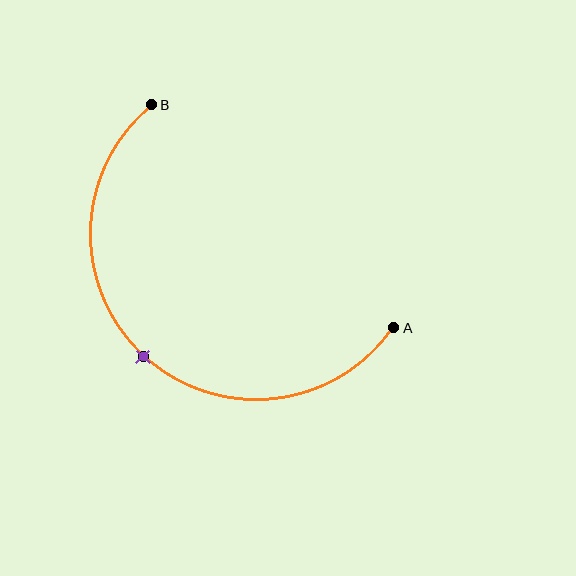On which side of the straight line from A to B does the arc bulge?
The arc bulges below and to the left of the straight line connecting A and B.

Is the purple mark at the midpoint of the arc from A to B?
Yes. The purple mark lies on the arc at equal arc-length from both A and B — it is the arc midpoint.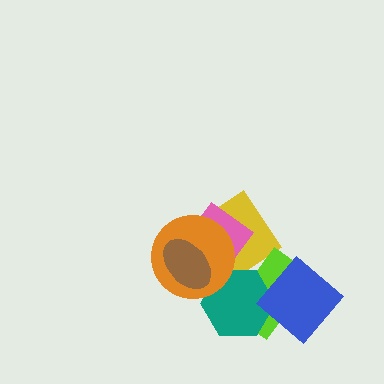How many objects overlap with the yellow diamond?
5 objects overlap with the yellow diamond.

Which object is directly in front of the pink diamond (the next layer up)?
The orange circle is directly in front of the pink diamond.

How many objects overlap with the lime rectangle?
3 objects overlap with the lime rectangle.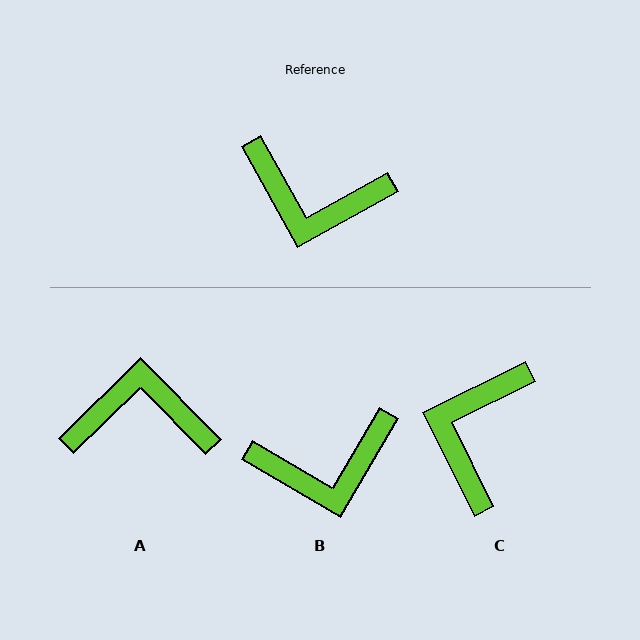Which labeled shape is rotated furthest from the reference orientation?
A, about 164 degrees away.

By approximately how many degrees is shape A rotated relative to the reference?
Approximately 164 degrees clockwise.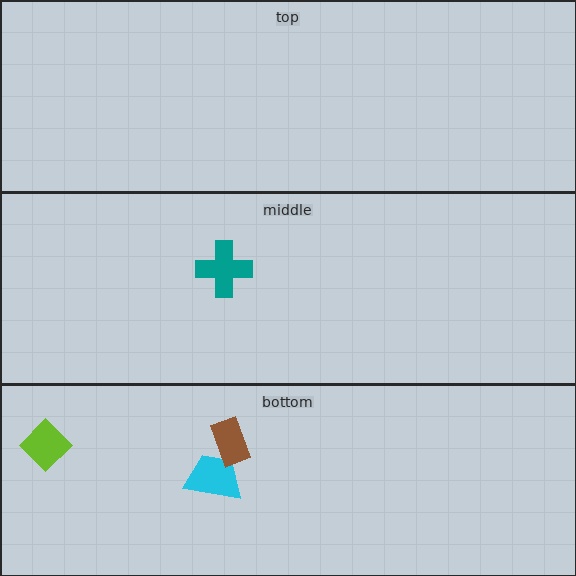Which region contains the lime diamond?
The bottom region.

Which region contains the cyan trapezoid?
The bottom region.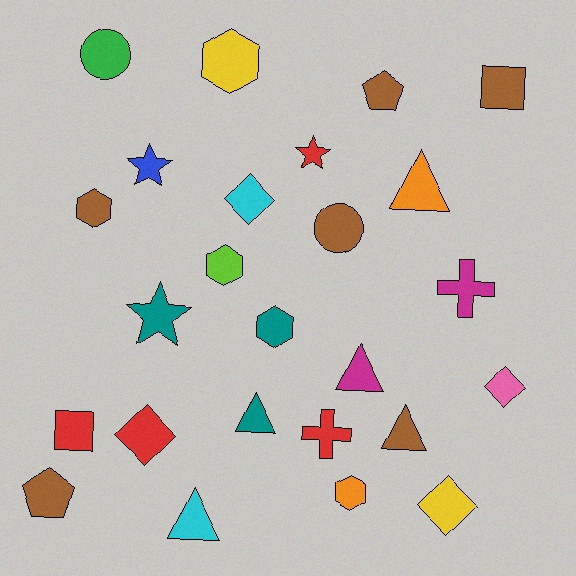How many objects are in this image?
There are 25 objects.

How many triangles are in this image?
There are 5 triangles.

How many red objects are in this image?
There are 4 red objects.